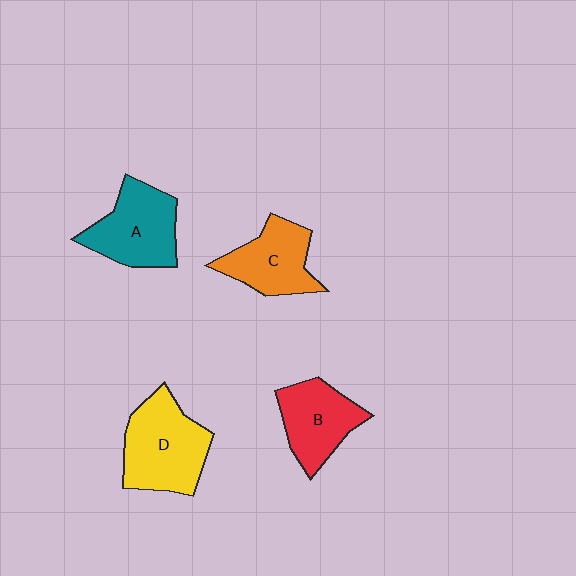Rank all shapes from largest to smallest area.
From largest to smallest: D (yellow), A (teal), B (red), C (orange).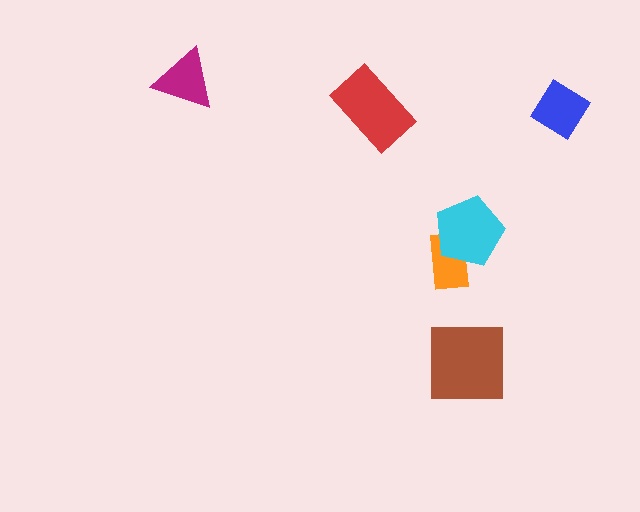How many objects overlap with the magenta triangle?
0 objects overlap with the magenta triangle.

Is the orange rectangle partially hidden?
Yes, it is partially covered by another shape.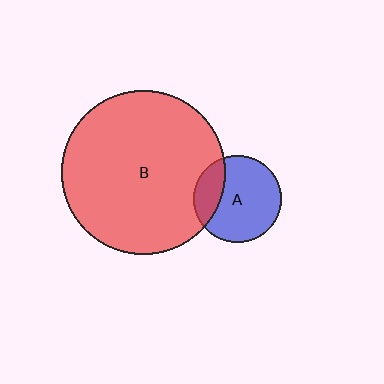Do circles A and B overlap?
Yes.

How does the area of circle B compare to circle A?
Approximately 3.5 times.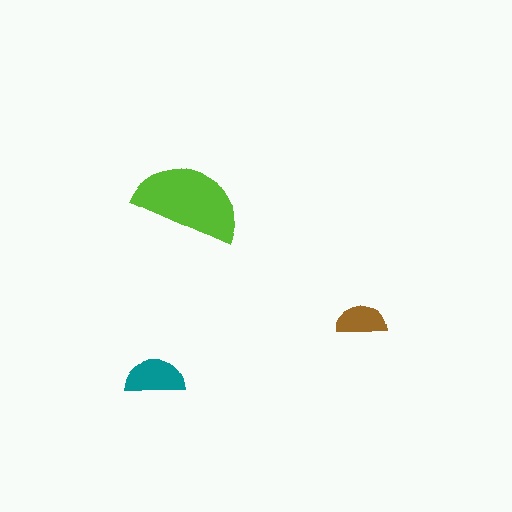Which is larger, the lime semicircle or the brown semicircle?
The lime one.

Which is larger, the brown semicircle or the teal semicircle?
The teal one.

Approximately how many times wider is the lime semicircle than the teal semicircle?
About 2 times wider.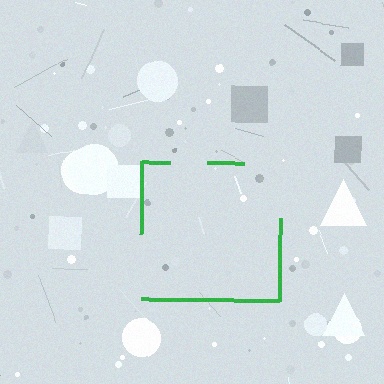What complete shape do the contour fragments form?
The contour fragments form a square.